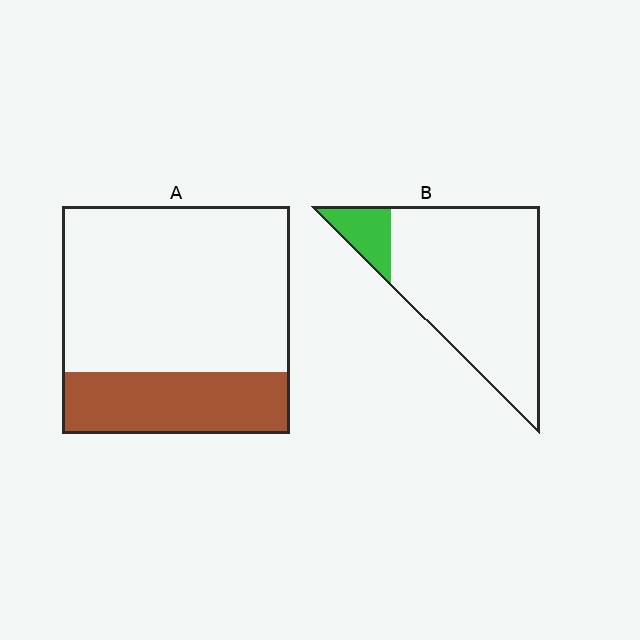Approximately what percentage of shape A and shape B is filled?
A is approximately 25% and B is approximately 10%.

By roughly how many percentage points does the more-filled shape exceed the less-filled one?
By roughly 15 percentage points (A over B).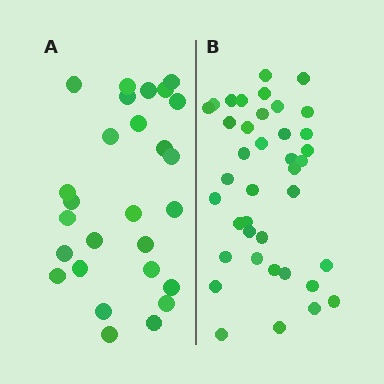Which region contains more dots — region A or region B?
Region B (the right region) has more dots.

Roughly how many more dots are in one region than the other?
Region B has roughly 12 or so more dots than region A.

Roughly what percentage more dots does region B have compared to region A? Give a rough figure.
About 45% more.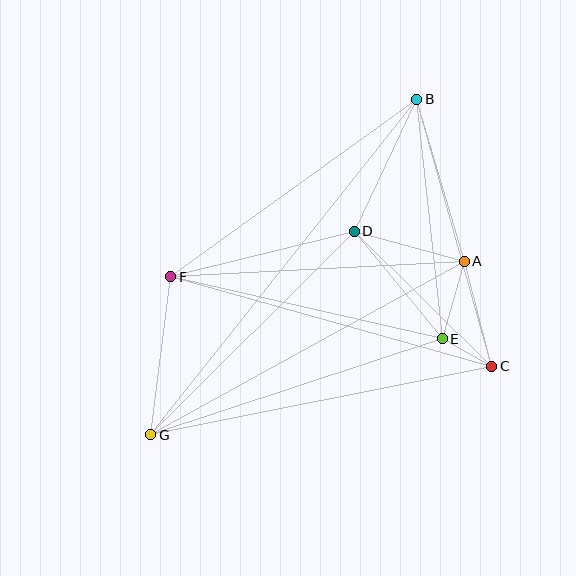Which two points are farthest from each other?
Points B and G are farthest from each other.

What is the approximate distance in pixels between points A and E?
The distance between A and E is approximately 81 pixels.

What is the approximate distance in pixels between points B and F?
The distance between B and F is approximately 303 pixels.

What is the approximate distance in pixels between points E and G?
The distance between E and G is approximately 307 pixels.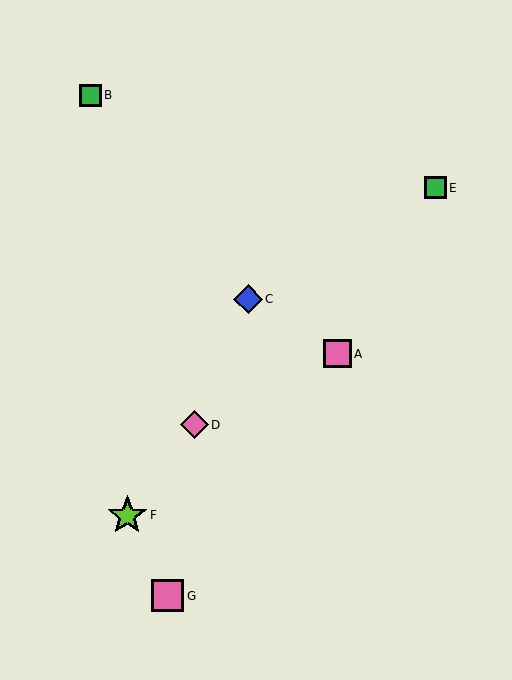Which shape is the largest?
The lime star (labeled F) is the largest.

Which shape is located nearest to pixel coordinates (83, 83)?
The green square (labeled B) at (90, 95) is nearest to that location.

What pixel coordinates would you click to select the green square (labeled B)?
Click at (90, 95) to select the green square B.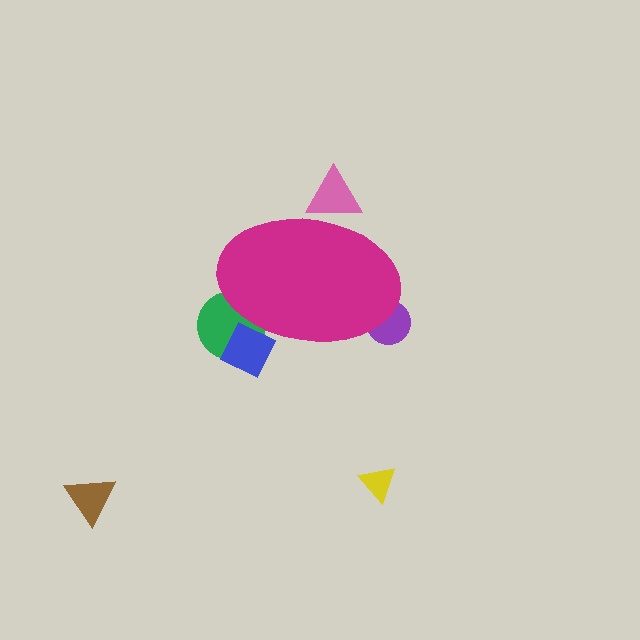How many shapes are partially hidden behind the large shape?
4 shapes are partially hidden.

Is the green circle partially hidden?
Yes, the green circle is partially hidden behind the magenta ellipse.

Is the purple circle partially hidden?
Yes, the purple circle is partially hidden behind the magenta ellipse.